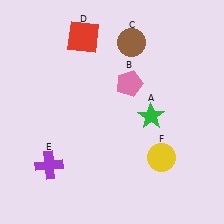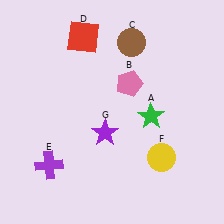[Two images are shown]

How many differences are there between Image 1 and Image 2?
There is 1 difference between the two images.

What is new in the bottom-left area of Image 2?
A purple star (G) was added in the bottom-left area of Image 2.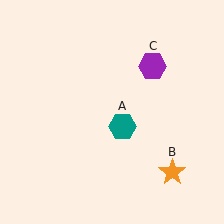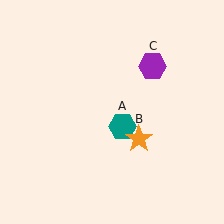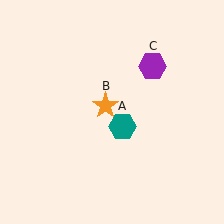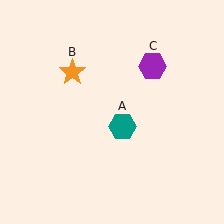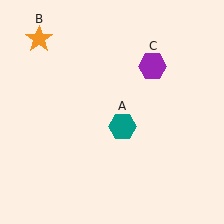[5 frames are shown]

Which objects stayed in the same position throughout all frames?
Teal hexagon (object A) and purple hexagon (object C) remained stationary.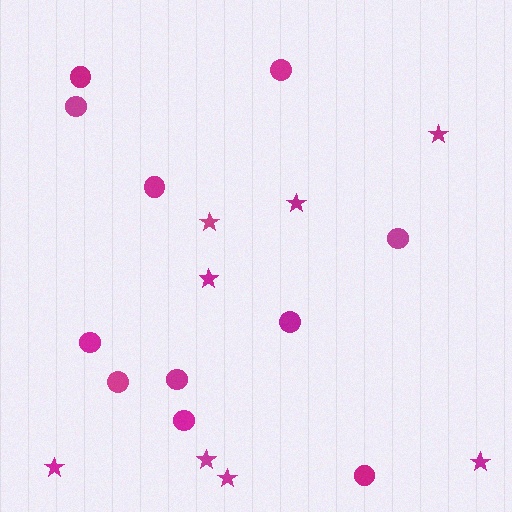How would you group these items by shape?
There are 2 groups: one group of stars (8) and one group of circles (11).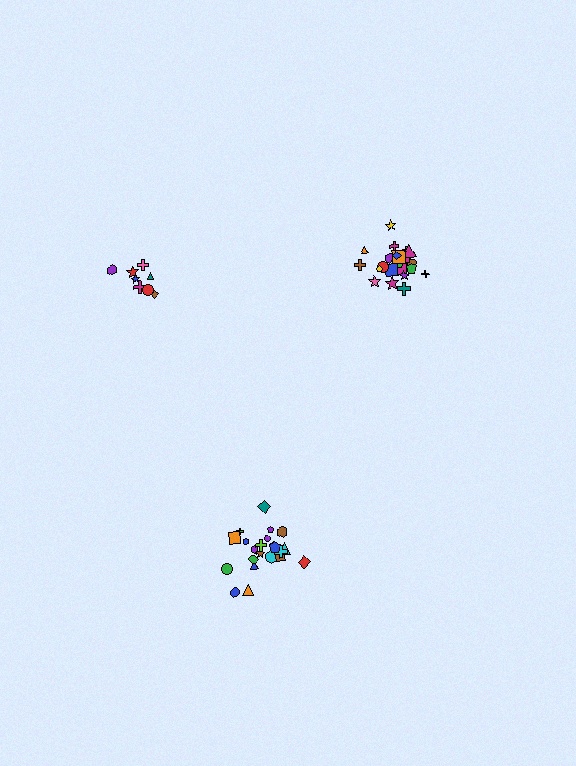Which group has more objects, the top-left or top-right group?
The top-right group.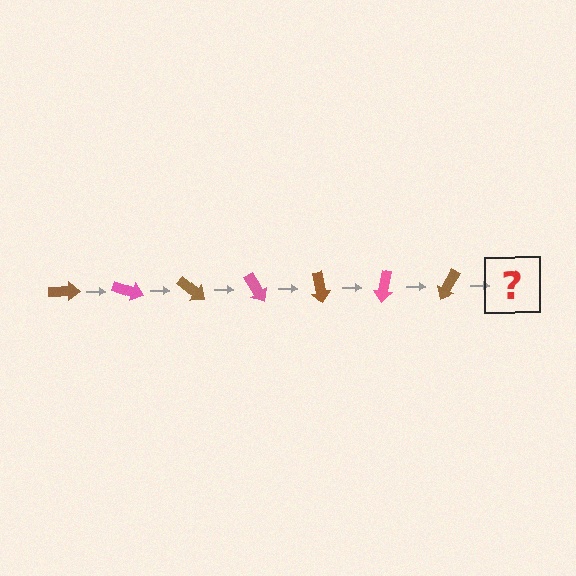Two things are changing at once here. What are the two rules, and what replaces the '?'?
The two rules are that it rotates 20 degrees each step and the color cycles through brown and pink. The '?' should be a pink arrow, rotated 140 degrees from the start.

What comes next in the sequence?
The next element should be a pink arrow, rotated 140 degrees from the start.